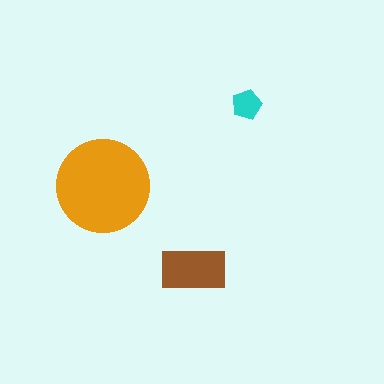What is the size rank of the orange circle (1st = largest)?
1st.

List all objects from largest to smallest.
The orange circle, the brown rectangle, the cyan pentagon.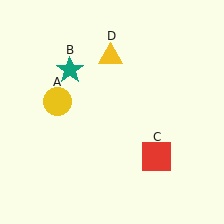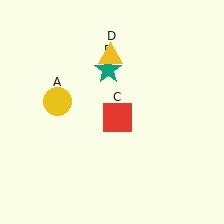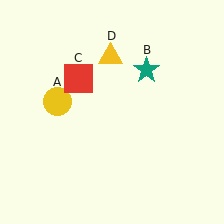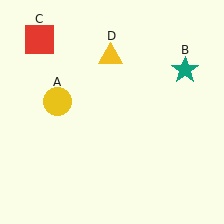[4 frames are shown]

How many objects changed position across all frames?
2 objects changed position: teal star (object B), red square (object C).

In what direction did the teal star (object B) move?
The teal star (object B) moved right.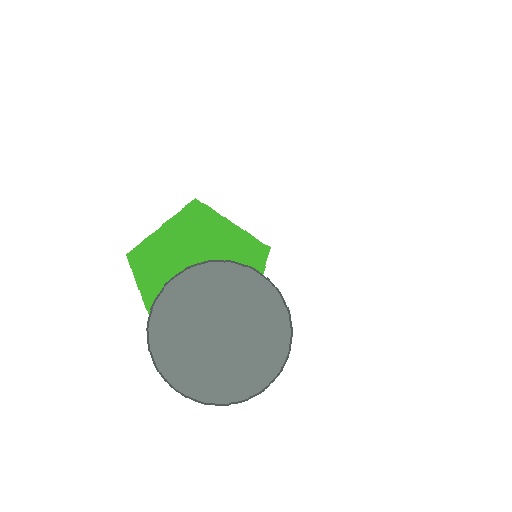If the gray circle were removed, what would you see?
You would see the complete lime pentagon.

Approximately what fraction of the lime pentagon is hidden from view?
Roughly 50% of the lime pentagon is hidden behind the gray circle.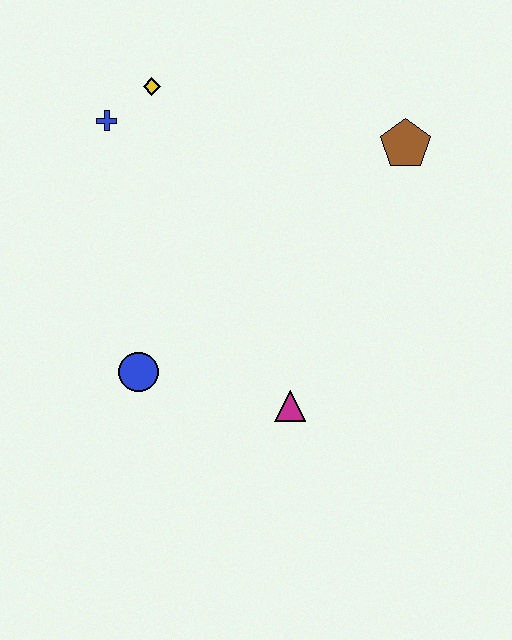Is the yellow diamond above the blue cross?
Yes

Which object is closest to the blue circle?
The magenta triangle is closest to the blue circle.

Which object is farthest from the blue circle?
The brown pentagon is farthest from the blue circle.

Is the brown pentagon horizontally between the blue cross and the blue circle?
No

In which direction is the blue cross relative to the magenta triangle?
The blue cross is above the magenta triangle.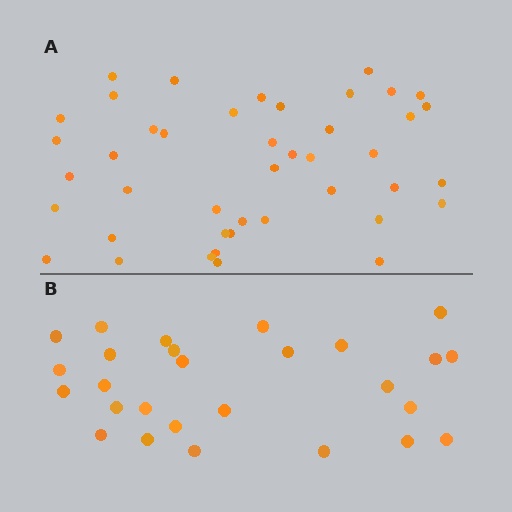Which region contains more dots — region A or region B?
Region A (the top region) has more dots.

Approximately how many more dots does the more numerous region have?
Region A has approximately 15 more dots than region B.